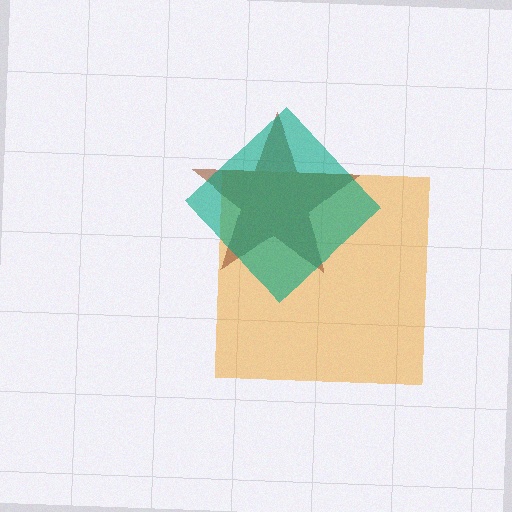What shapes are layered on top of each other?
The layered shapes are: an orange square, a brown star, a teal diamond.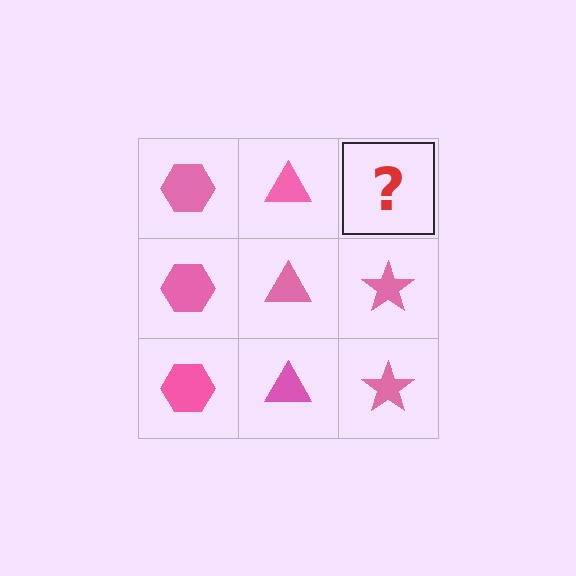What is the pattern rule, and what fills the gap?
The rule is that each column has a consistent shape. The gap should be filled with a pink star.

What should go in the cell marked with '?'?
The missing cell should contain a pink star.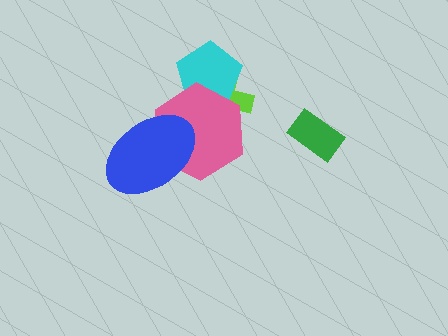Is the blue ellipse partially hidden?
No, no other shape covers it.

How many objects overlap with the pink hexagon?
3 objects overlap with the pink hexagon.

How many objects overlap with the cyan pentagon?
2 objects overlap with the cyan pentagon.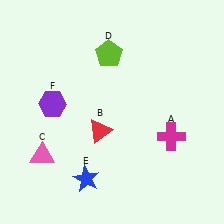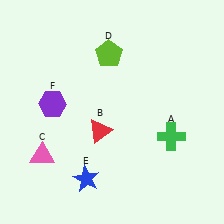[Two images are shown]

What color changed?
The cross (A) changed from magenta in Image 1 to green in Image 2.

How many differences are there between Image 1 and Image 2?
There is 1 difference between the two images.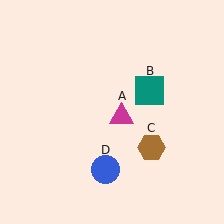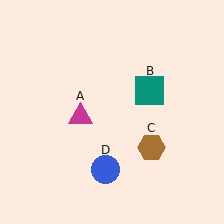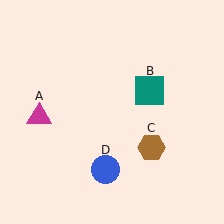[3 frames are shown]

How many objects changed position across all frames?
1 object changed position: magenta triangle (object A).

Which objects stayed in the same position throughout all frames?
Teal square (object B) and brown hexagon (object C) and blue circle (object D) remained stationary.